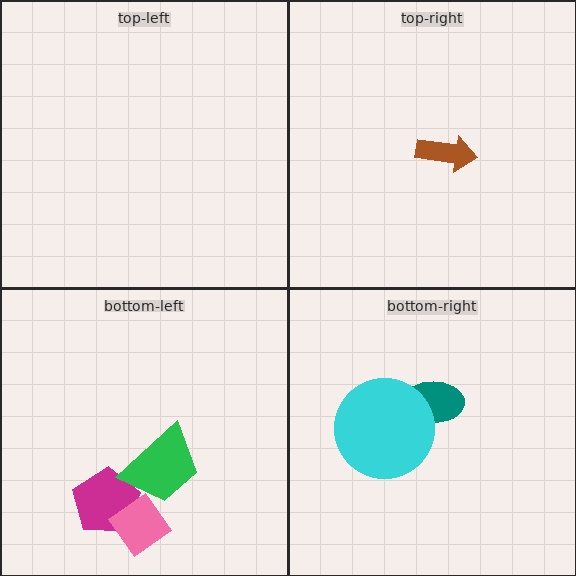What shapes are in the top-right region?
The brown arrow.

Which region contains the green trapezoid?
The bottom-left region.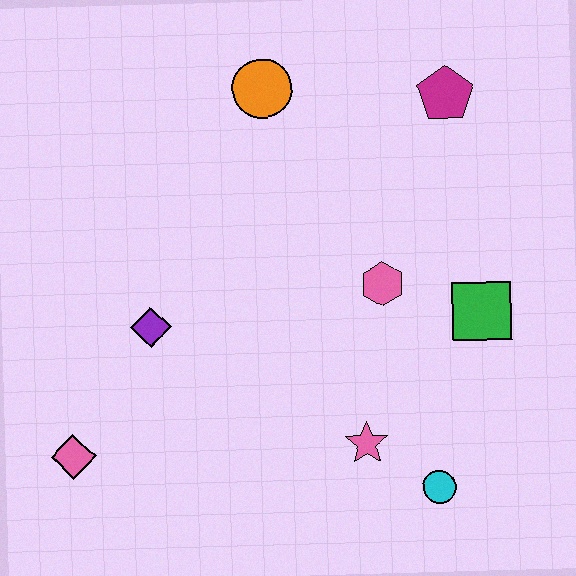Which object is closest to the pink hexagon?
The green square is closest to the pink hexagon.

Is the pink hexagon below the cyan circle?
No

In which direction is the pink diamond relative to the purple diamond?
The pink diamond is below the purple diamond.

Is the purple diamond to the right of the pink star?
No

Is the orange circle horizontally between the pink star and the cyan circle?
No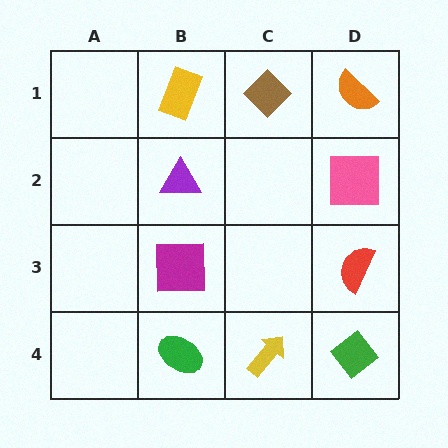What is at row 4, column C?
A yellow arrow.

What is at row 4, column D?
A green diamond.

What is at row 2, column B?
A purple triangle.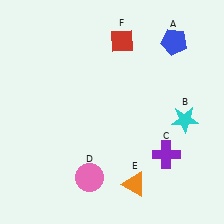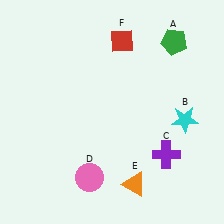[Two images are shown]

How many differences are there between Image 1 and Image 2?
There is 1 difference between the two images.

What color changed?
The pentagon (A) changed from blue in Image 1 to green in Image 2.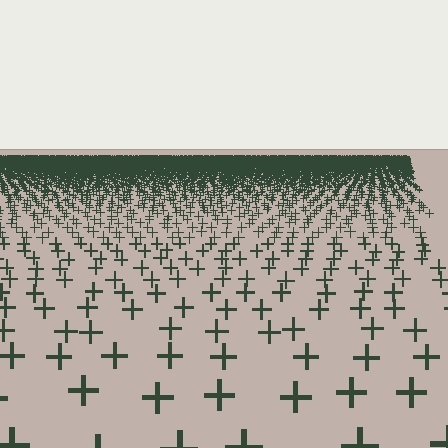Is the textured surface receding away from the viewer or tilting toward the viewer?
The surface is receding away from the viewer. Texture elements get smaller and denser toward the top.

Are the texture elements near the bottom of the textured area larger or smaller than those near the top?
Larger. Near the bottom, elements are closer to the viewer and appear at a bigger on-screen size.